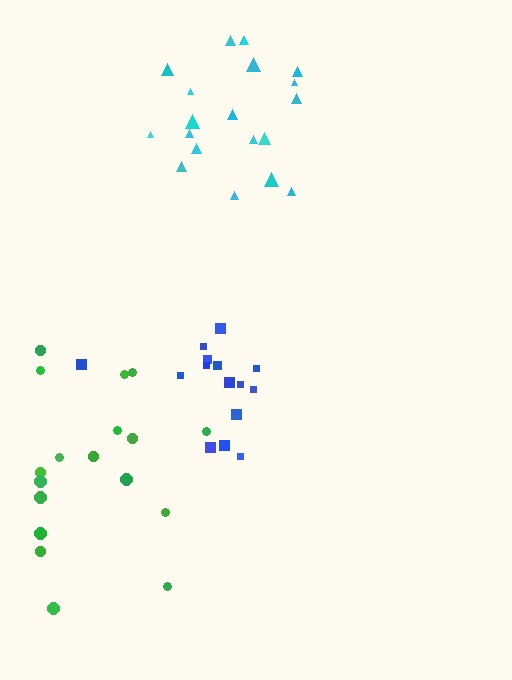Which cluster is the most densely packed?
Blue.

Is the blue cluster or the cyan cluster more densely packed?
Blue.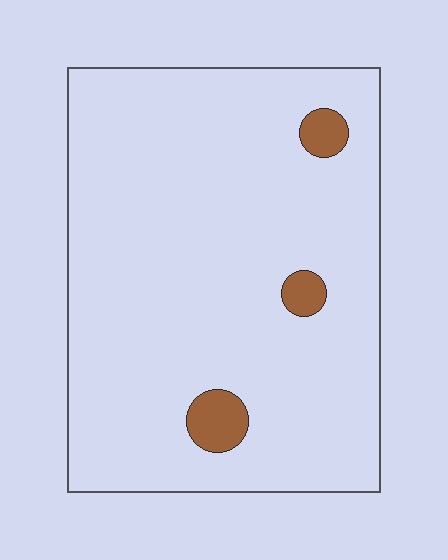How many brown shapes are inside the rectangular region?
3.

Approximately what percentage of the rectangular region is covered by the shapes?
Approximately 5%.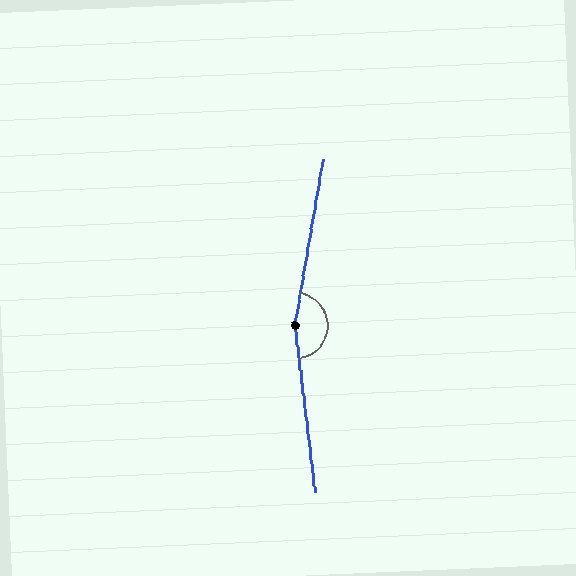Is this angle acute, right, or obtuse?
It is obtuse.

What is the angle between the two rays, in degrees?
Approximately 163 degrees.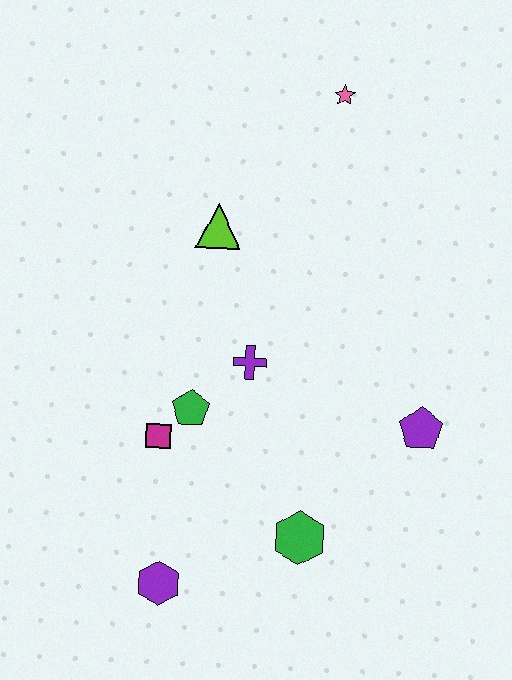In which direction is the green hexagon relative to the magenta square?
The green hexagon is to the right of the magenta square.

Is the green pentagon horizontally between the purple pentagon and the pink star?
No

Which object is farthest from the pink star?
The purple hexagon is farthest from the pink star.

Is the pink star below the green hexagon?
No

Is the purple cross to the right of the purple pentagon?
No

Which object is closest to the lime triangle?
The purple cross is closest to the lime triangle.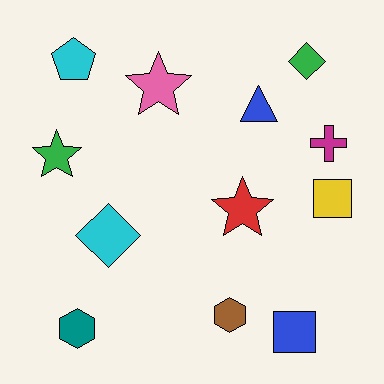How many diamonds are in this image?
There are 2 diamonds.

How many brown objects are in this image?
There is 1 brown object.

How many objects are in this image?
There are 12 objects.